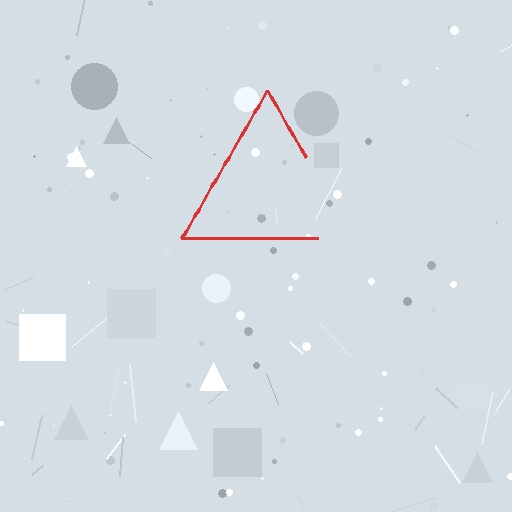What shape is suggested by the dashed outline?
The dashed outline suggests a triangle.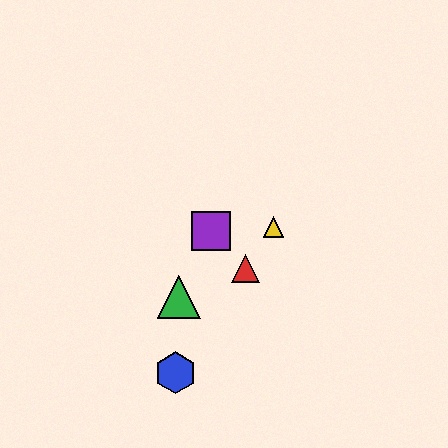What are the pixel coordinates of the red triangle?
The red triangle is at (245, 268).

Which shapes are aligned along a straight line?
The red triangle, the blue hexagon, the yellow triangle are aligned along a straight line.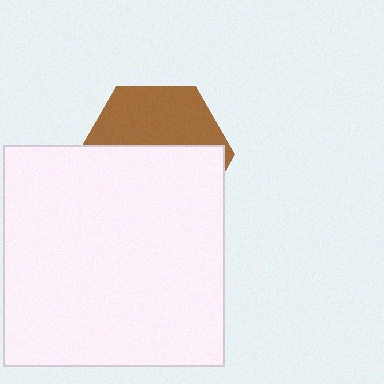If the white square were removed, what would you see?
You would see the complete brown hexagon.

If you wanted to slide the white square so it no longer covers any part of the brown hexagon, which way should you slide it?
Slide it down — that is the most direct way to separate the two shapes.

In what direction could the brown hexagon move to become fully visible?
The brown hexagon could move up. That would shift it out from behind the white square entirely.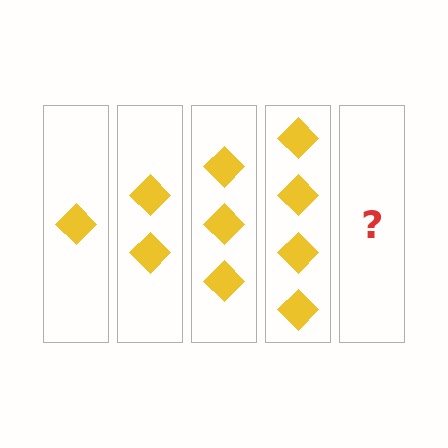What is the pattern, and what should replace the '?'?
The pattern is that each step adds one more diamond. The '?' should be 5 diamonds.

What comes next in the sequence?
The next element should be 5 diamonds.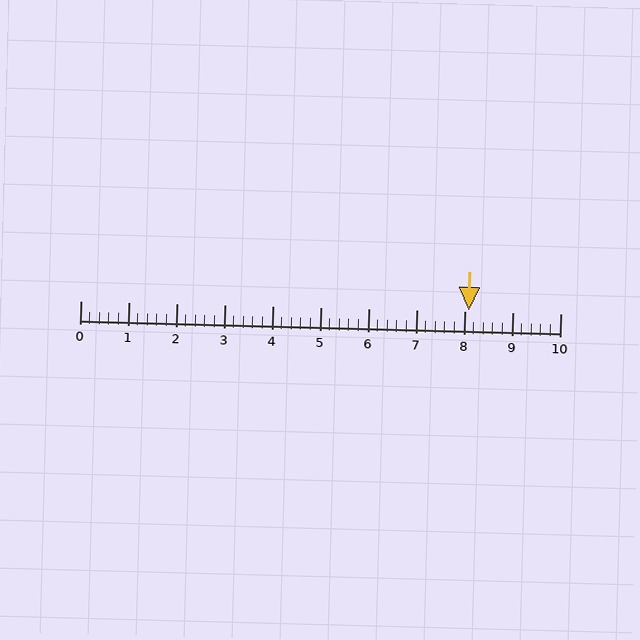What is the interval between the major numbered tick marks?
The major tick marks are spaced 1 units apart.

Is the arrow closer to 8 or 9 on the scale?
The arrow is closer to 8.